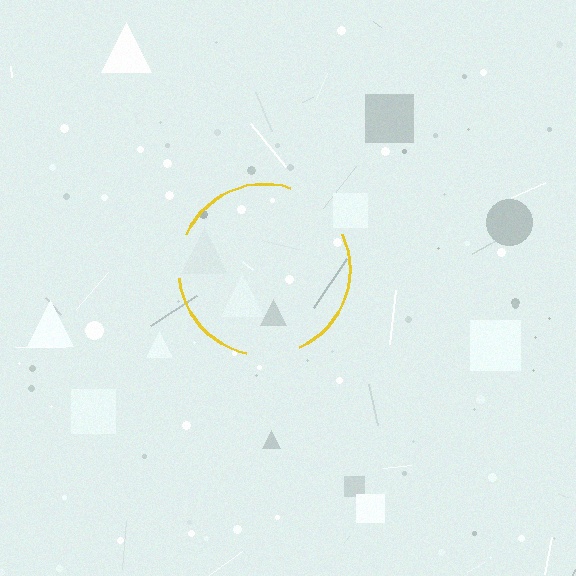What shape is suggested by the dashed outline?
The dashed outline suggests a circle.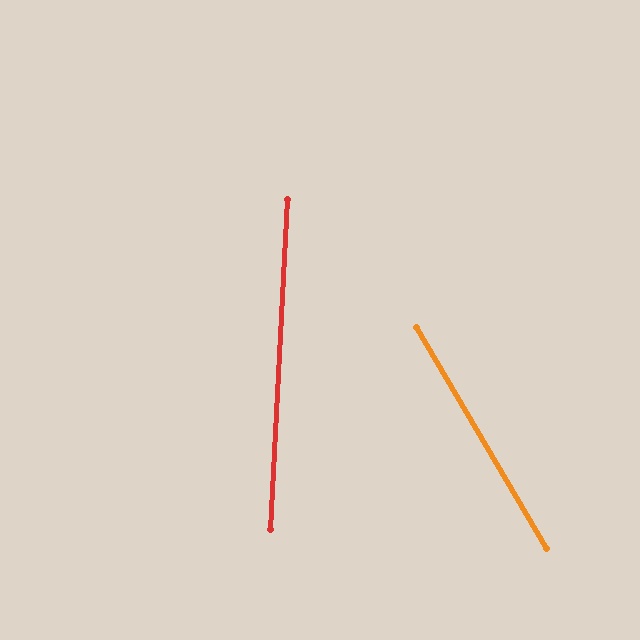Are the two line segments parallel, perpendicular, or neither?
Neither parallel nor perpendicular — they differ by about 33°.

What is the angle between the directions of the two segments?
Approximately 33 degrees.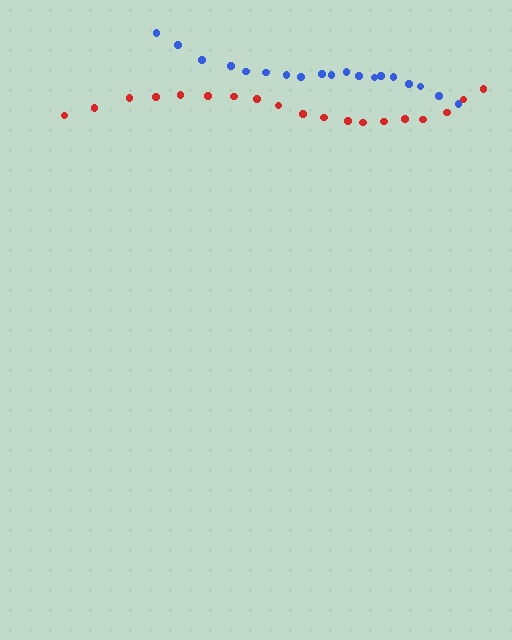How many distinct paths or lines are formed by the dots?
There are 2 distinct paths.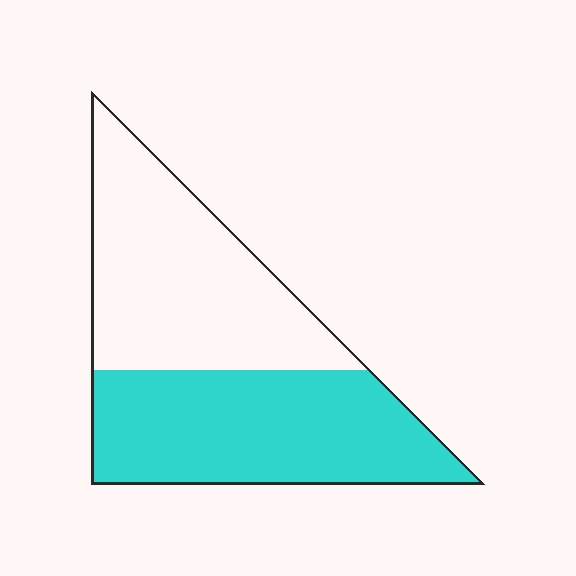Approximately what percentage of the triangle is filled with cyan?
Approximately 50%.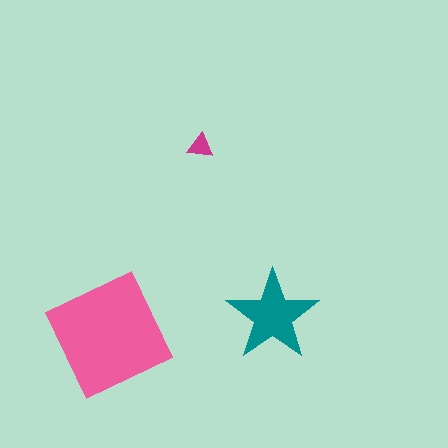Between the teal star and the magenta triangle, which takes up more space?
The teal star.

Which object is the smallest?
The magenta triangle.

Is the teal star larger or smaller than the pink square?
Smaller.